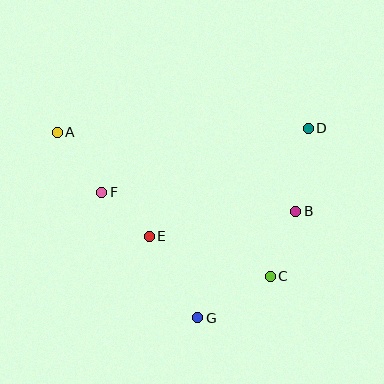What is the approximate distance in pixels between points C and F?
The distance between C and F is approximately 188 pixels.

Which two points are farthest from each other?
Points A and C are farthest from each other.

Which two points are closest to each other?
Points E and F are closest to each other.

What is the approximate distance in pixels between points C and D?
The distance between C and D is approximately 153 pixels.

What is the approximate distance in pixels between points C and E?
The distance between C and E is approximately 127 pixels.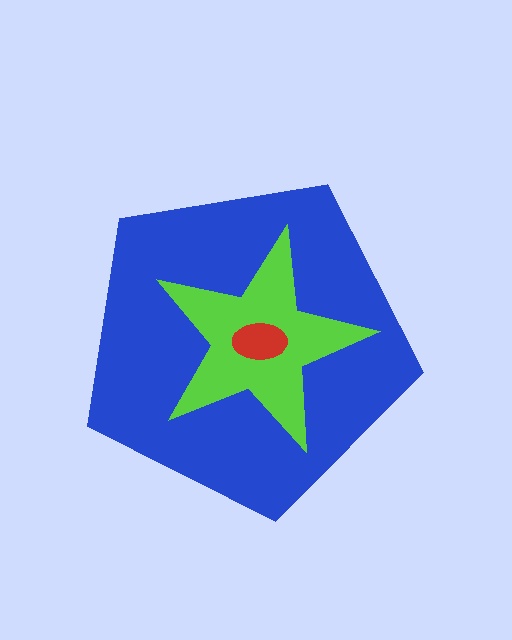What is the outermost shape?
The blue pentagon.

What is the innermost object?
The red ellipse.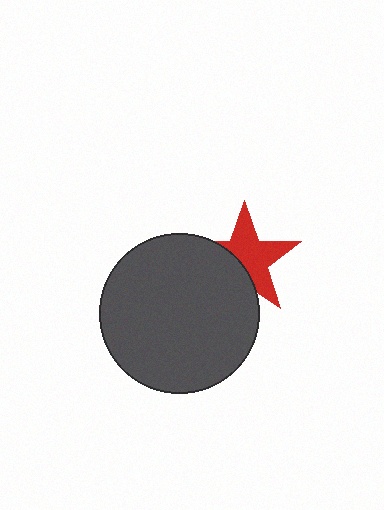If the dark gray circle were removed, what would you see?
You would see the complete red star.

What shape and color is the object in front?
The object in front is a dark gray circle.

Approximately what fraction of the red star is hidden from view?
Roughly 39% of the red star is hidden behind the dark gray circle.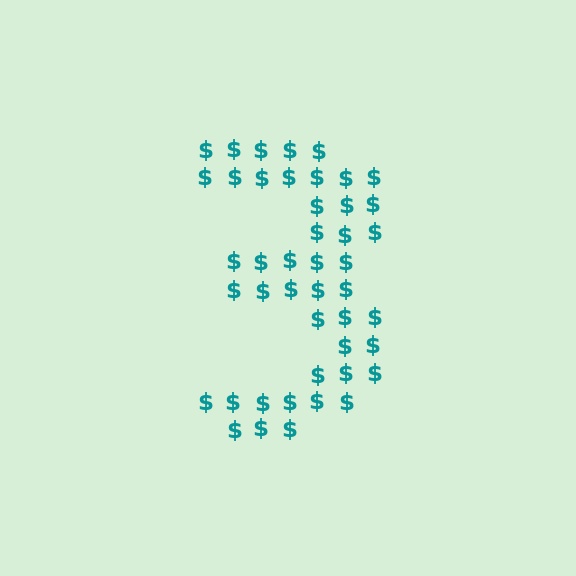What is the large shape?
The large shape is the digit 3.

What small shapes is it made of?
It is made of small dollar signs.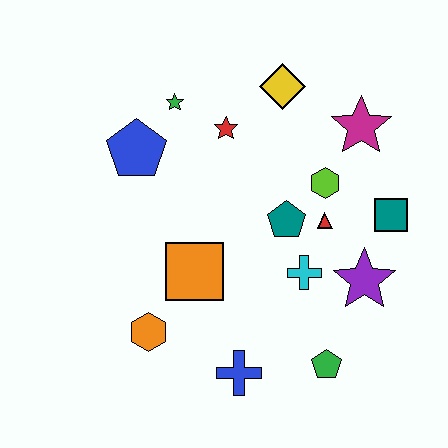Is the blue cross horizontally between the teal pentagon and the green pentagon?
No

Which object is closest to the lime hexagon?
The red triangle is closest to the lime hexagon.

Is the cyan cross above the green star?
No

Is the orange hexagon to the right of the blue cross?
No